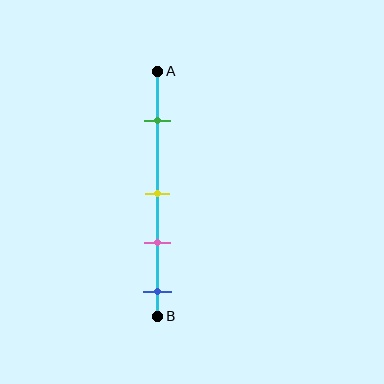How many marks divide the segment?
There are 4 marks dividing the segment.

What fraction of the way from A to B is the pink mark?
The pink mark is approximately 70% (0.7) of the way from A to B.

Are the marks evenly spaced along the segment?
No, the marks are not evenly spaced.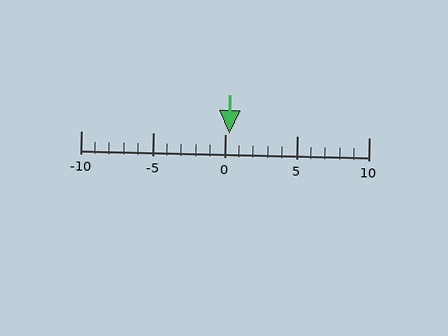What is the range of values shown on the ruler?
The ruler shows values from -10 to 10.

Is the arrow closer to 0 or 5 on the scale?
The arrow is closer to 0.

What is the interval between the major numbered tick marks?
The major tick marks are spaced 5 units apart.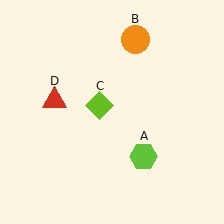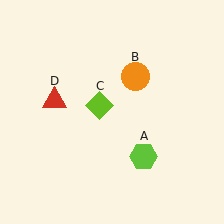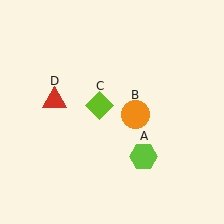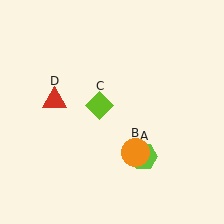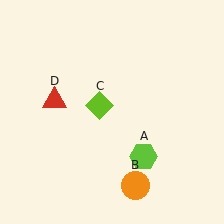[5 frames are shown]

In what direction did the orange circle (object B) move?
The orange circle (object B) moved down.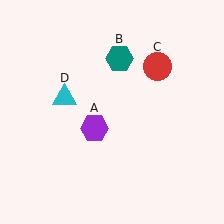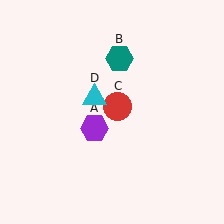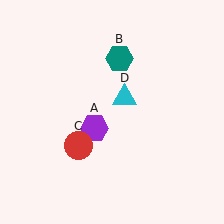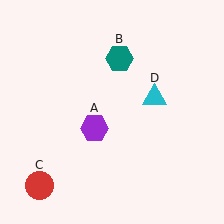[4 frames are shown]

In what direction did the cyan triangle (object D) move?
The cyan triangle (object D) moved right.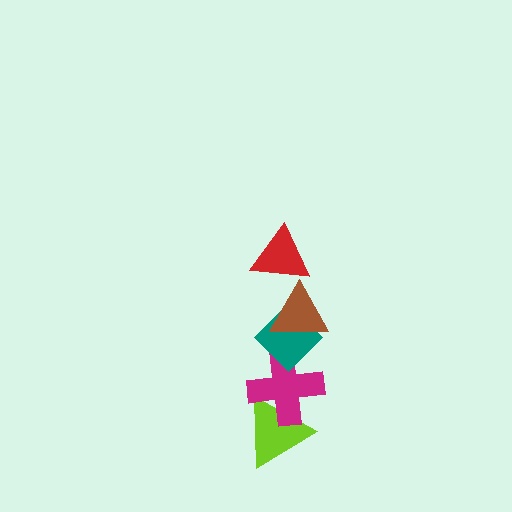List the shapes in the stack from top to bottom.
From top to bottom: the red triangle, the brown triangle, the teal diamond, the magenta cross, the lime triangle.